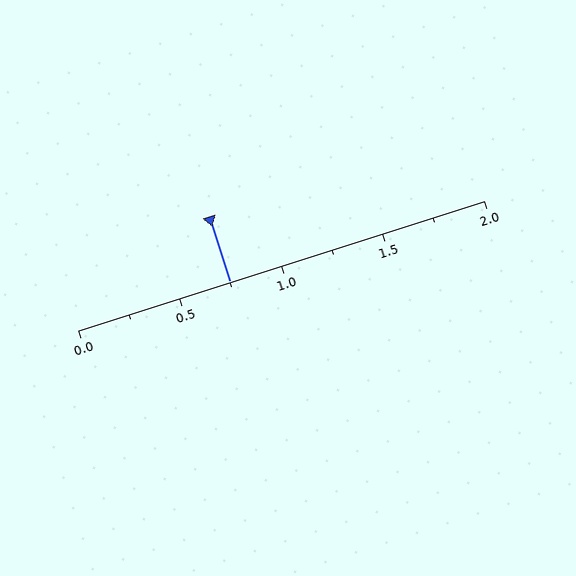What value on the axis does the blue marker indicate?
The marker indicates approximately 0.75.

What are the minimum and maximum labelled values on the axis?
The axis runs from 0.0 to 2.0.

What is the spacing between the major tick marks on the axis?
The major ticks are spaced 0.5 apart.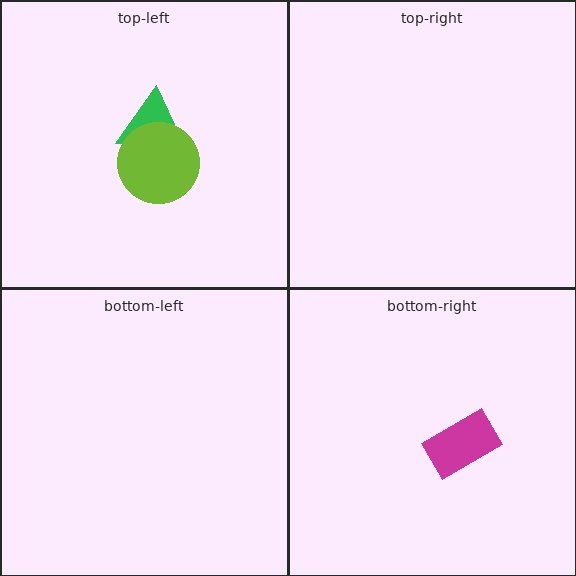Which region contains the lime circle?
The top-left region.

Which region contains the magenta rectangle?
The bottom-right region.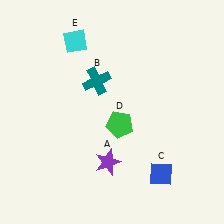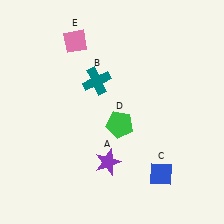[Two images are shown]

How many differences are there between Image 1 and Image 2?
There is 1 difference between the two images.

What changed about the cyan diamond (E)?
In Image 1, E is cyan. In Image 2, it changed to pink.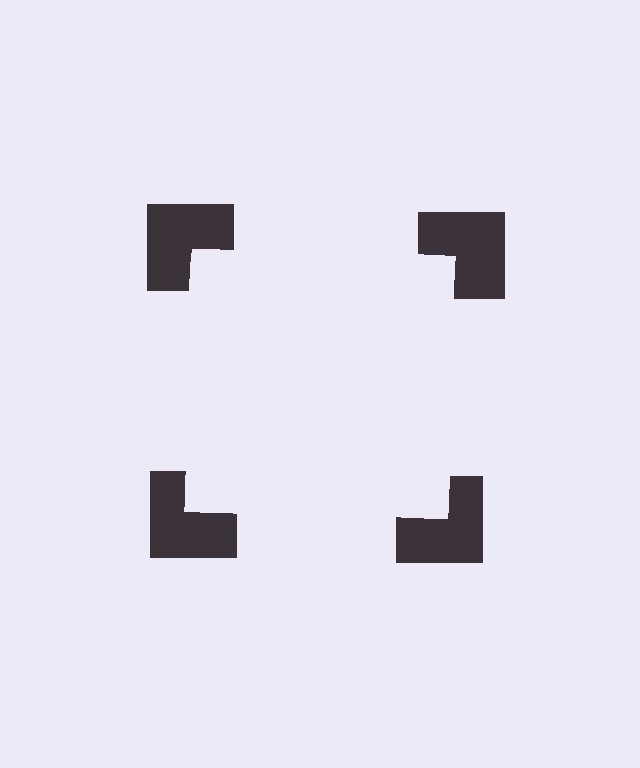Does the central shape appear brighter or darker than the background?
It typically appears slightly brighter than the background, even though no actual brightness change is drawn.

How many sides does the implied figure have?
4 sides.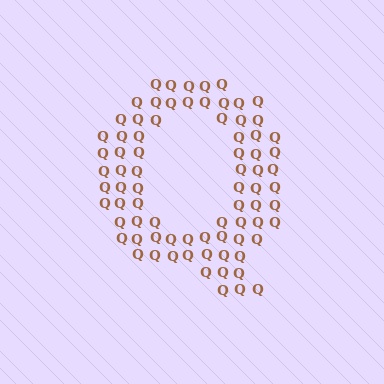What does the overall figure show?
The overall figure shows the letter Q.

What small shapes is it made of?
It is made of small letter Q's.